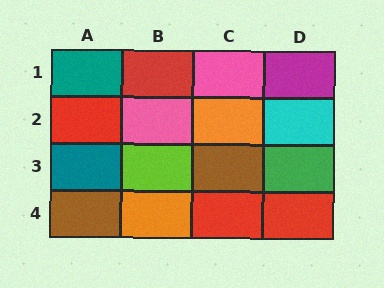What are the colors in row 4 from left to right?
Brown, orange, red, red.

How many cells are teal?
2 cells are teal.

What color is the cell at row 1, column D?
Magenta.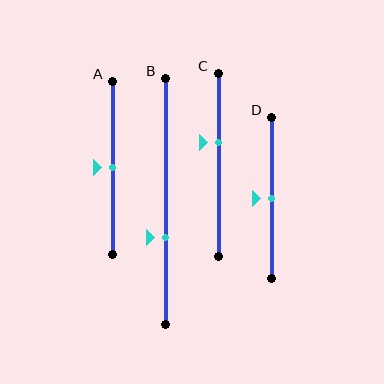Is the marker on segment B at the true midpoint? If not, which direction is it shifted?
No, the marker on segment B is shifted downward by about 15% of the segment length.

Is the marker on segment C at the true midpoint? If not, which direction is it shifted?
No, the marker on segment C is shifted upward by about 12% of the segment length.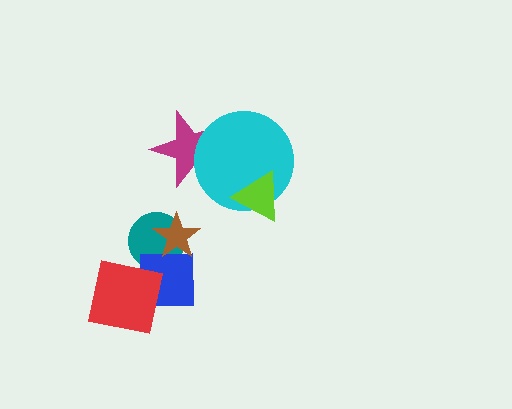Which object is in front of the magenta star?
The cyan circle is in front of the magenta star.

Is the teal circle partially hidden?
Yes, it is partially covered by another shape.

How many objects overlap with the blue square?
3 objects overlap with the blue square.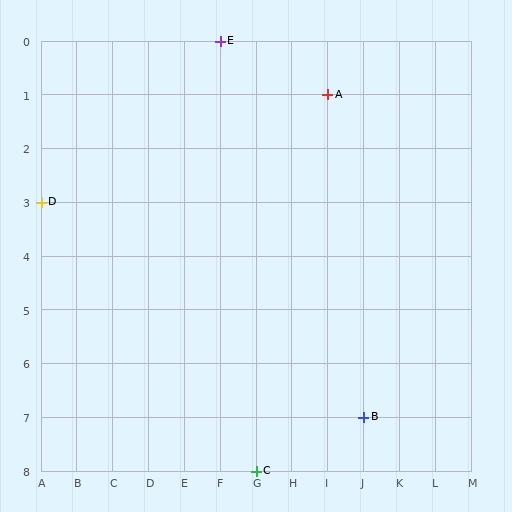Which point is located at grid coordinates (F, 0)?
Point E is at (F, 0).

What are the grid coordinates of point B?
Point B is at grid coordinates (J, 7).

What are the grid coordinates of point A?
Point A is at grid coordinates (I, 1).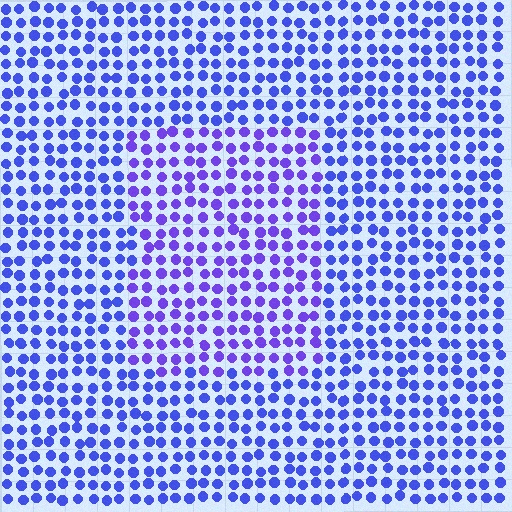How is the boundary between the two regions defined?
The boundary is defined purely by a slight shift in hue (about 24 degrees). Spacing, size, and orientation are identical on both sides.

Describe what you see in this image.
The image is filled with small blue elements in a uniform arrangement. A rectangle-shaped region is visible where the elements are tinted to a slightly different hue, forming a subtle color boundary.